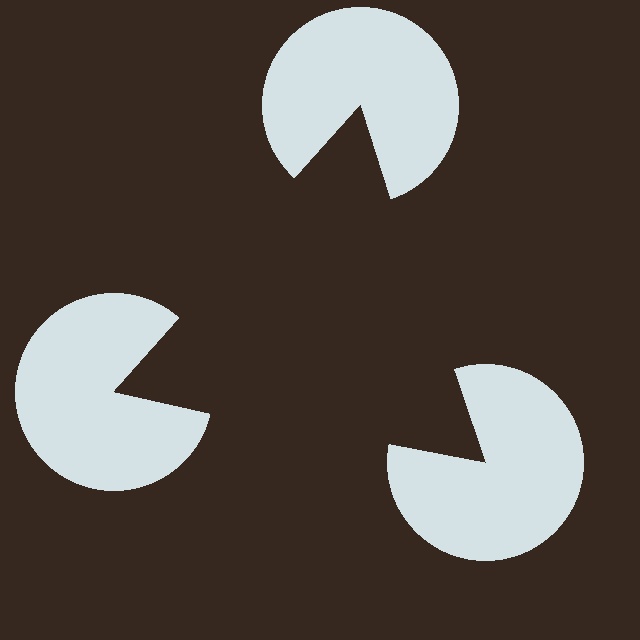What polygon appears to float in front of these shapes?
An illusory triangle — its edges are inferred from the aligned wedge cuts in the pac-man discs, not physically drawn.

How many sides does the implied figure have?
3 sides.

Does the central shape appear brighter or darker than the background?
It typically appears slightly darker than the background, even though no actual brightness change is drawn.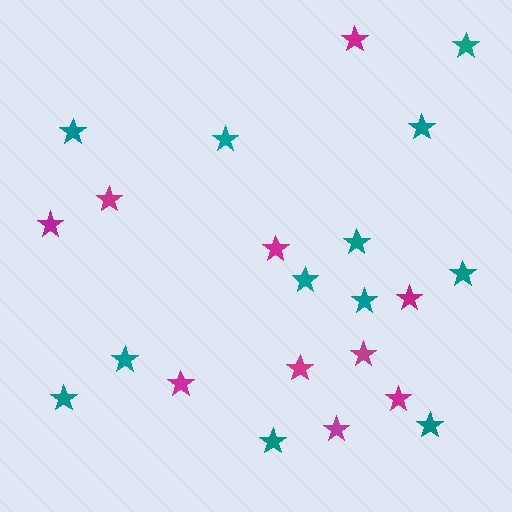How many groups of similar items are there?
There are 2 groups: one group of teal stars (12) and one group of magenta stars (10).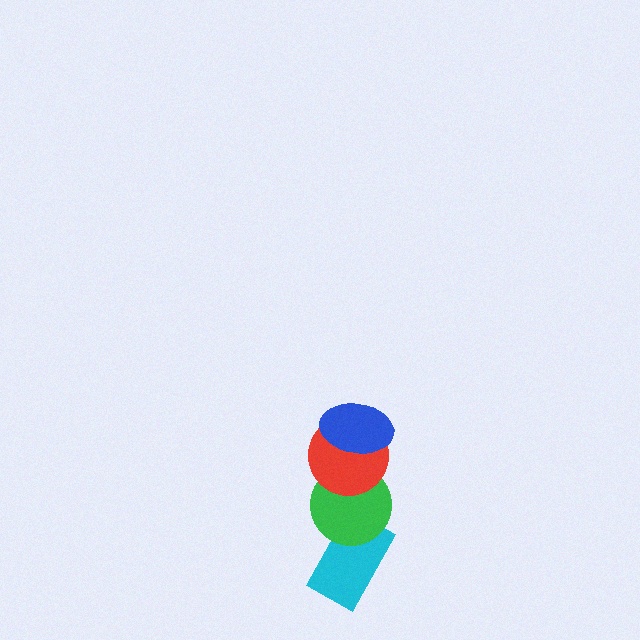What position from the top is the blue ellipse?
The blue ellipse is 1st from the top.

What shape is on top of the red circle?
The blue ellipse is on top of the red circle.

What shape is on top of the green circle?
The red circle is on top of the green circle.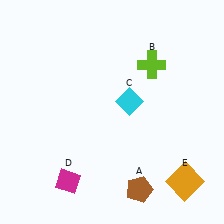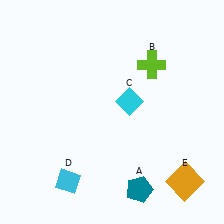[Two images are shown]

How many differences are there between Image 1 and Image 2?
There are 2 differences between the two images.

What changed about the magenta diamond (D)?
In Image 1, D is magenta. In Image 2, it changed to cyan.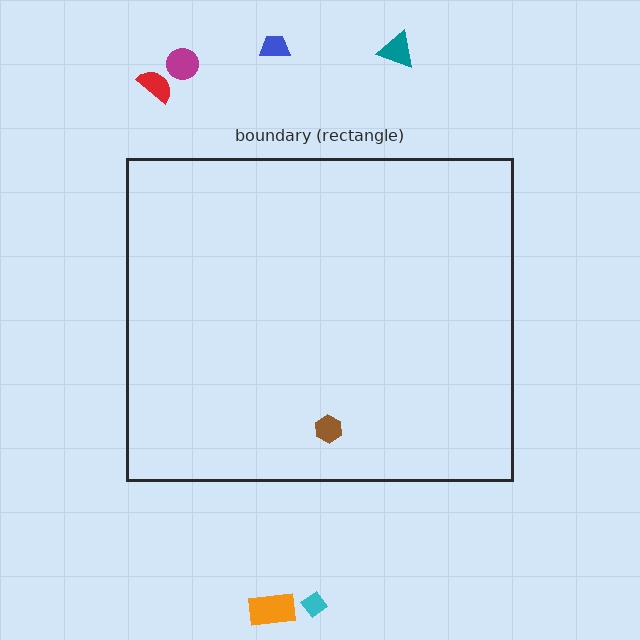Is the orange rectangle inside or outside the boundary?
Outside.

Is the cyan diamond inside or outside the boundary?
Outside.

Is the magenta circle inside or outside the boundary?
Outside.